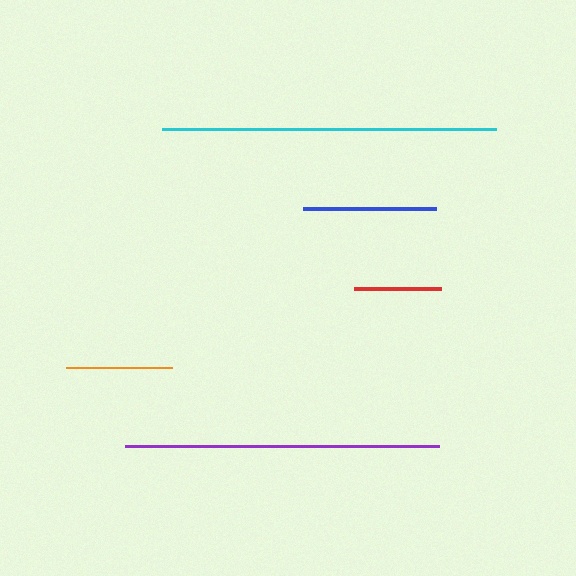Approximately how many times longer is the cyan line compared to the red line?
The cyan line is approximately 3.9 times the length of the red line.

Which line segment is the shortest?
The red line is the shortest at approximately 86 pixels.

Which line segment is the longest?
The cyan line is the longest at approximately 333 pixels.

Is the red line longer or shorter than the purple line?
The purple line is longer than the red line.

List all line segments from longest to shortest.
From longest to shortest: cyan, purple, blue, orange, red.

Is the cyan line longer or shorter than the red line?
The cyan line is longer than the red line.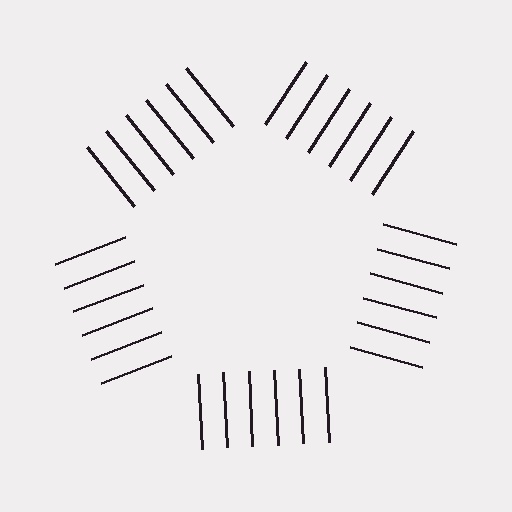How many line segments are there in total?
30 — 6 along each of the 5 edges.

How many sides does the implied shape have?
5 sides — the line-ends trace a pentagon.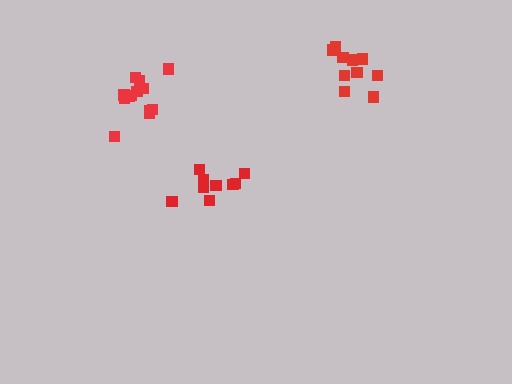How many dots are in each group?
Group 1: 13 dots, Group 2: 10 dots, Group 3: 10 dots (33 total).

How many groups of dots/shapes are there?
There are 3 groups.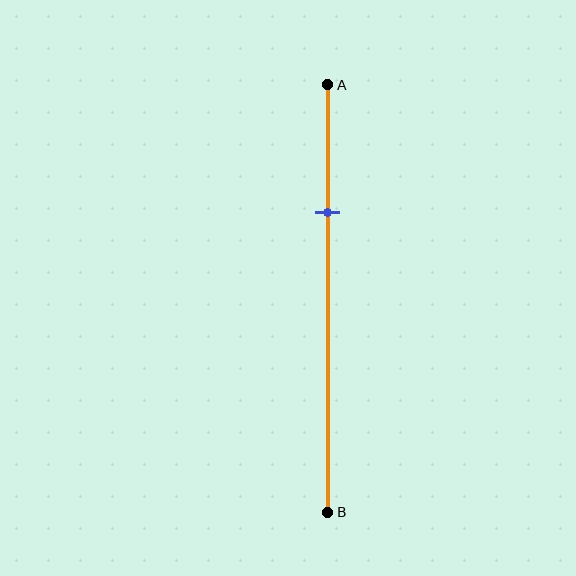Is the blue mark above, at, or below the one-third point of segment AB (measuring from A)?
The blue mark is above the one-third point of segment AB.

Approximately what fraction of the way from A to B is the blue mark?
The blue mark is approximately 30% of the way from A to B.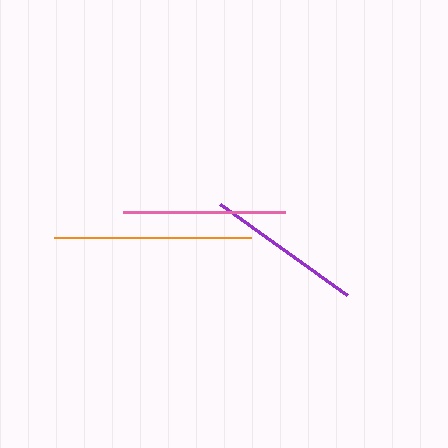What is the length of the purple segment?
The purple segment is approximately 156 pixels long.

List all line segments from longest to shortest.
From longest to shortest: orange, pink, purple.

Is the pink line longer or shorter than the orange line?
The orange line is longer than the pink line.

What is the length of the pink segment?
The pink segment is approximately 161 pixels long.